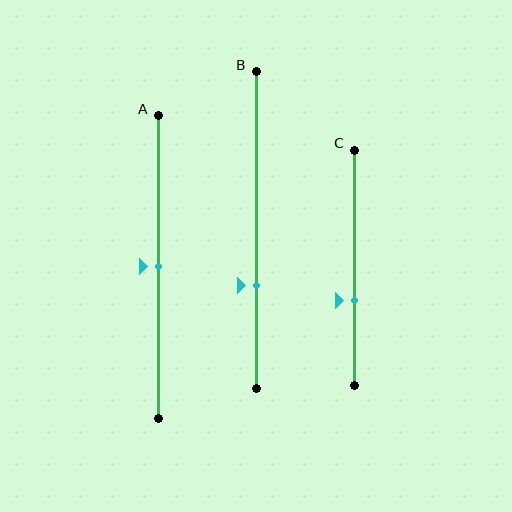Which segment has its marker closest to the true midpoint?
Segment A has its marker closest to the true midpoint.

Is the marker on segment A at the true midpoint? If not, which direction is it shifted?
Yes, the marker on segment A is at the true midpoint.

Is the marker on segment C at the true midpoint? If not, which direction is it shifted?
No, the marker on segment C is shifted downward by about 14% of the segment length.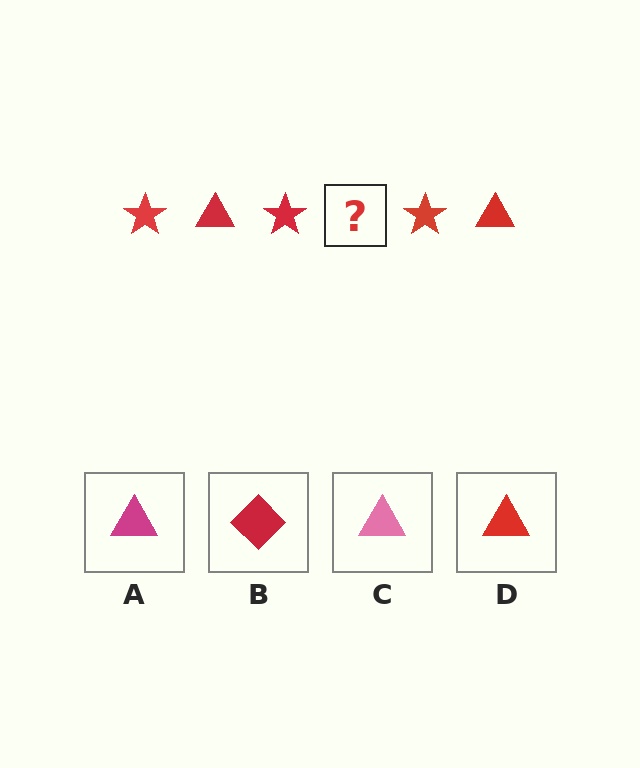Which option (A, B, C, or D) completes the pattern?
D.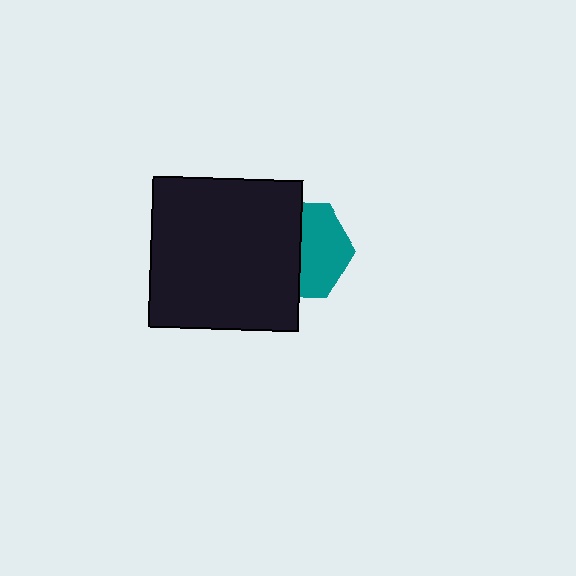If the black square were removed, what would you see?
You would see the complete teal hexagon.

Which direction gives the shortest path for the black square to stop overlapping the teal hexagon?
Moving left gives the shortest separation.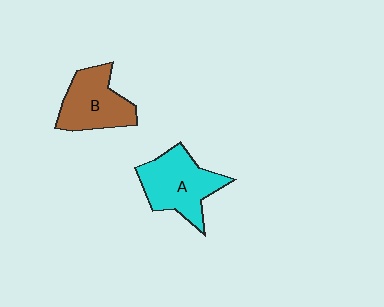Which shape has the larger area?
Shape A (cyan).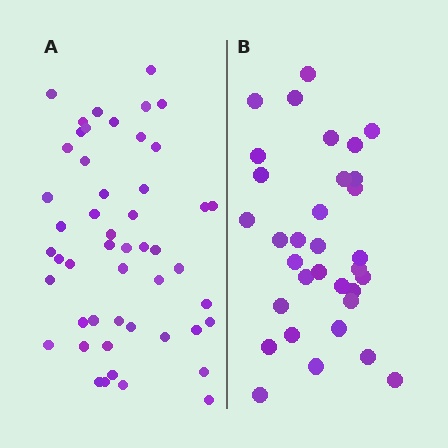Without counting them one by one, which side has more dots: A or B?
Region A (the left region) has more dots.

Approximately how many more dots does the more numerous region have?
Region A has approximately 15 more dots than region B.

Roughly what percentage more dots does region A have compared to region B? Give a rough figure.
About 50% more.